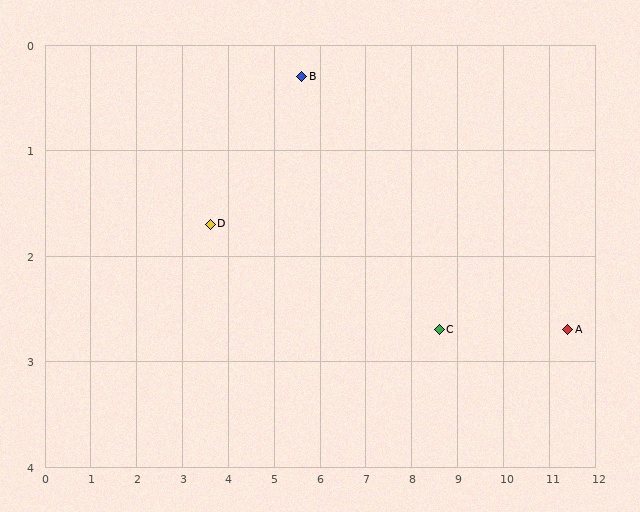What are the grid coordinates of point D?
Point D is at approximately (3.6, 1.7).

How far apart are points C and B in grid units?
Points C and B are about 3.8 grid units apart.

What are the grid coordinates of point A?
Point A is at approximately (11.4, 2.7).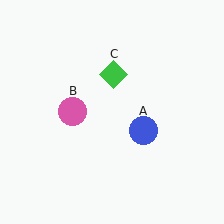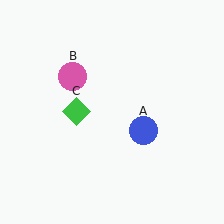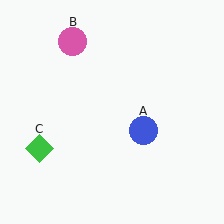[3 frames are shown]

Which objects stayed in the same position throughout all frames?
Blue circle (object A) remained stationary.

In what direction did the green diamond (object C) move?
The green diamond (object C) moved down and to the left.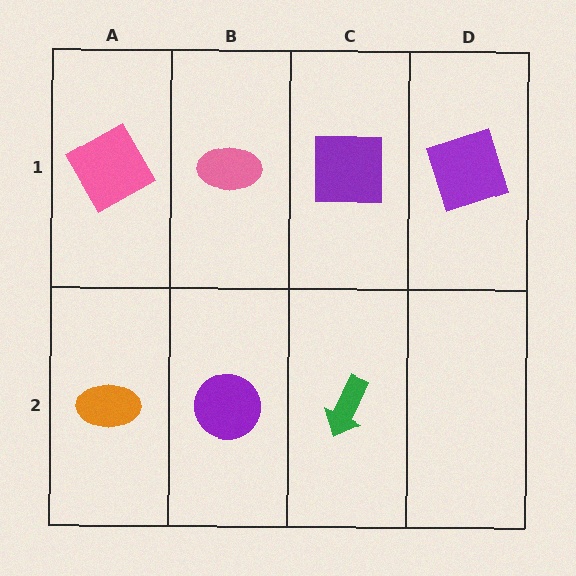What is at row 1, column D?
A purple square.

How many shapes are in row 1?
4 shapes.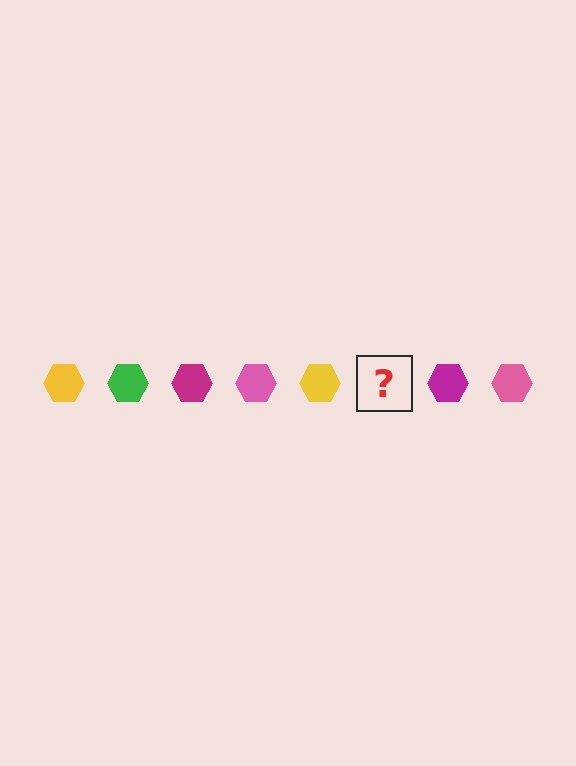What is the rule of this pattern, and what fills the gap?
The rule is that the pattern cycles through yellow, green, magenta, pink hexagons. The gap should be filled with a green hexagon.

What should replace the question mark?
The question mark should be replaced with a green hexagon.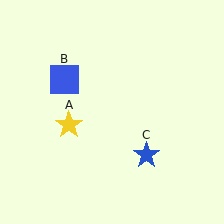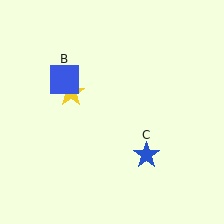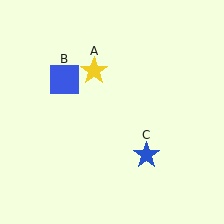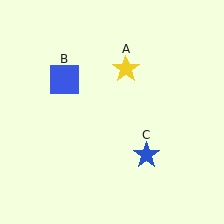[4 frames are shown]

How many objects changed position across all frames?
1 object changed position: yellow star (object A).